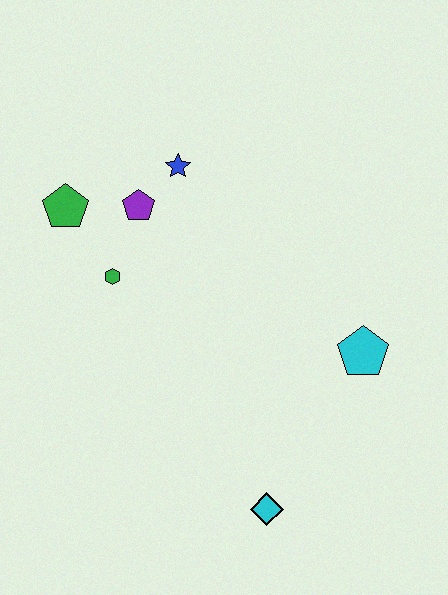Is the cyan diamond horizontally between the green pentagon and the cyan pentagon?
Yes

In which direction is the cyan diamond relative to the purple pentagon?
The cyan diamond is below the purple pentagon.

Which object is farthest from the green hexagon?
The cyan diamond is farthest from the green hexagon.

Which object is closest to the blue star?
The purple pentagon is closest to the blue star.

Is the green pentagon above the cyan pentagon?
Yes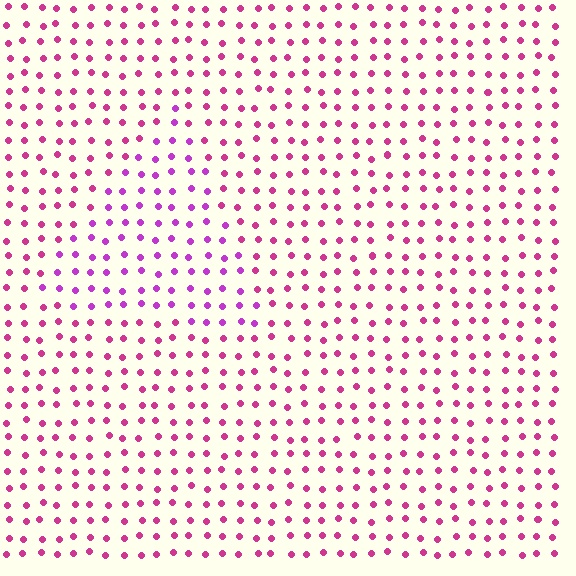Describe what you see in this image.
The image is filled with small magenta elements in a uniform arrangement. A triangle-shaped region is visible where the elements are tinted to a slightly different hue, forming a subtle color boundary.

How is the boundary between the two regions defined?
The boundary is defined purely by a slight shift in hue (about 29 degrees). Spacing, size, and orientation are identical on both sides.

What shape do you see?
I see a triangle.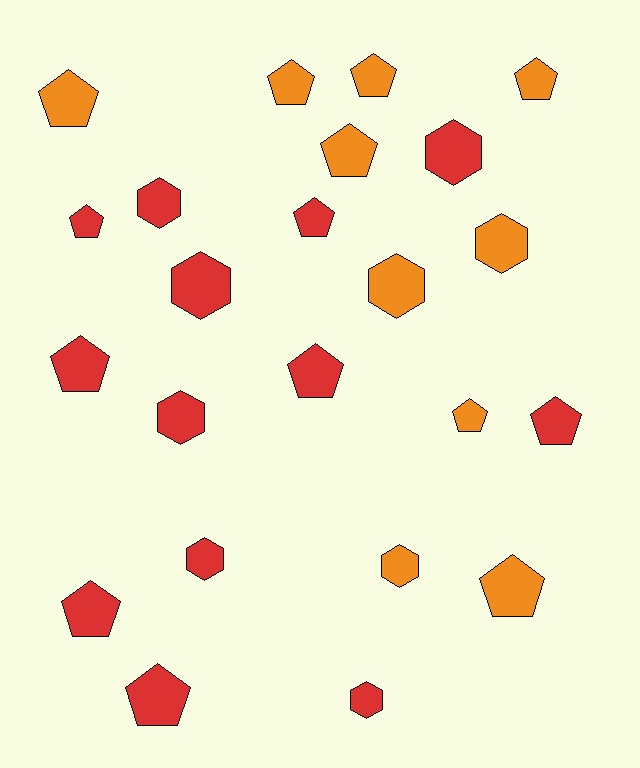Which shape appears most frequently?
Pentagon, with 14 objects.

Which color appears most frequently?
Red, with 13 objects.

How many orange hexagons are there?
There are 3 orange hexagons.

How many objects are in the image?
There are 23 objects.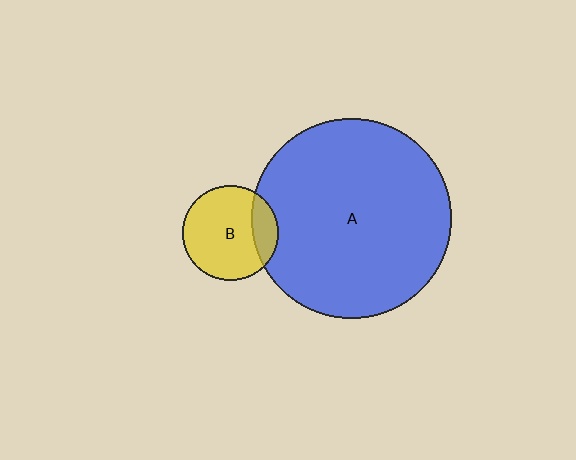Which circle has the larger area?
Circle A (blue).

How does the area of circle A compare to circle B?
Approximately 4.4 times.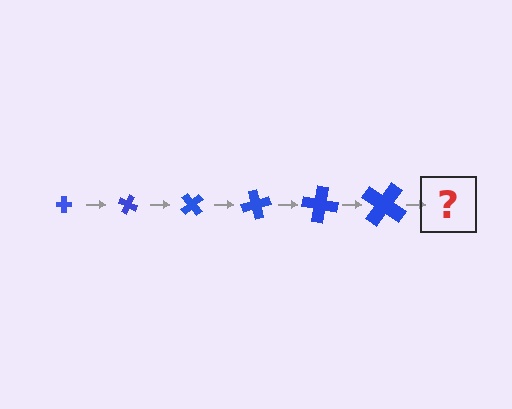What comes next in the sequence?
The next element should be a cross, larger than the previous one and rotated 150 degrees from the start.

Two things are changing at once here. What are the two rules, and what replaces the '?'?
The two rules are that the cross grows larger each step and it rotates 25 degrees each step. The '?' should be a cross, larger than the previous one and rotated 150 degrees from the start.